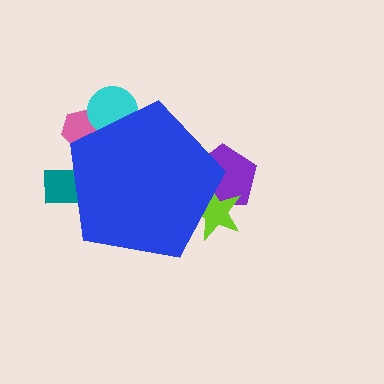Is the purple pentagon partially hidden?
Yes, the purple pentagon is partially hidden behind the blue pentagon.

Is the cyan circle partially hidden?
Yes, the cyan circle is partially hidden behind the blue pentagon.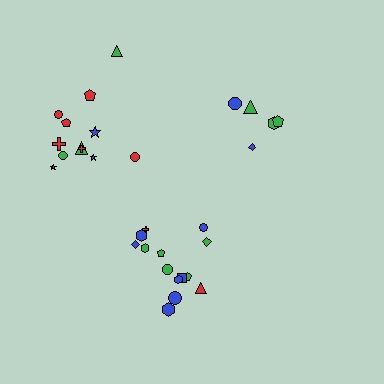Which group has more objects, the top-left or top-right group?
The top-left group.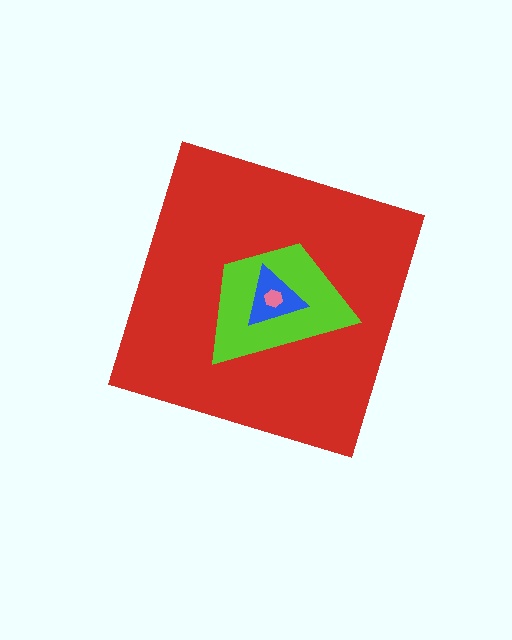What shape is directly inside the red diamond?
The lime trapezoid.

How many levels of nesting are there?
4.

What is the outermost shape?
The red diamond.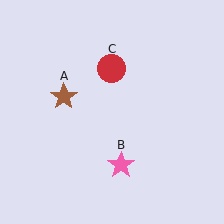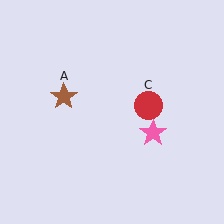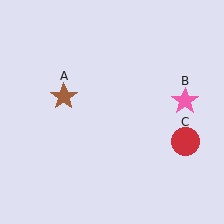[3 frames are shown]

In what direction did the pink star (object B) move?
The pink star (object B) moved up and to the right.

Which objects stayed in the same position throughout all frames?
Brown star (object A) remained stationary.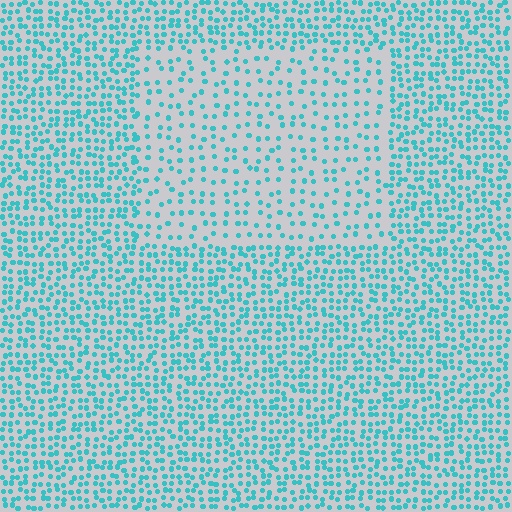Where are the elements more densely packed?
The elements are more densely packed outside the rectangle boundary.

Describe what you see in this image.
The image contains small cyan elements arranged at two different densities. A rectangle-shaped region is visible where the elements are less densely packed than the surrounding area.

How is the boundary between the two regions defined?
The boundary is defined by a change in element density (approximately 2.1x ratio). All elements are the same color, size, and shape.